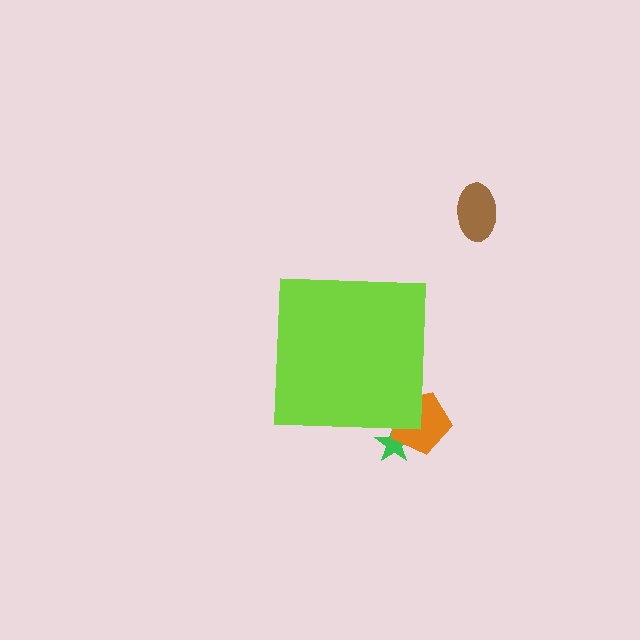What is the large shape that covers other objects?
A lime square.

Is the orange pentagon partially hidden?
Yes, the orange pentagon is partially hidden behind the lime square.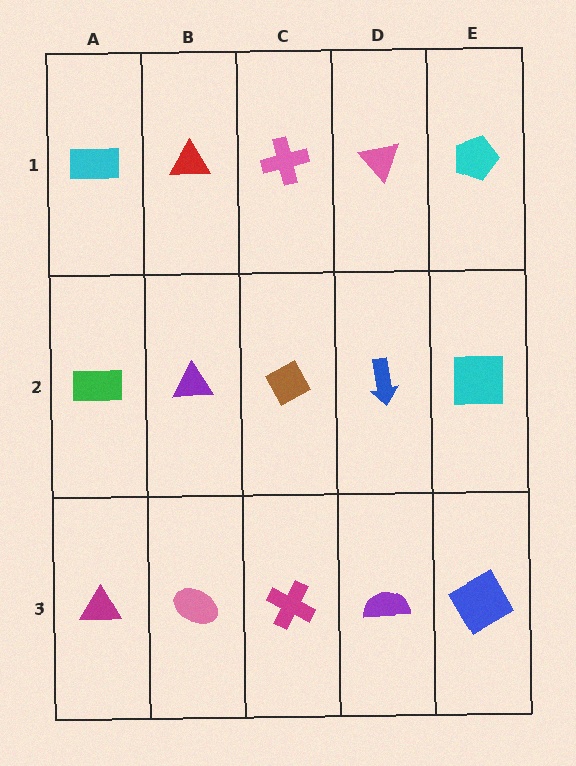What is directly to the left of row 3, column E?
A purple semicircle.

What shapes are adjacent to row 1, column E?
A cyan square (row 2, column E), a pink triangle (row 1, column D).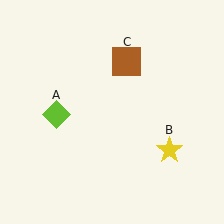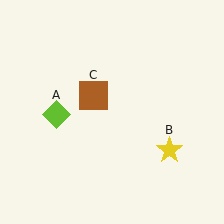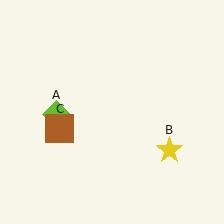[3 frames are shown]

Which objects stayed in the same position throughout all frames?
Lime diamond (object A) and yellow star (object B) remained stationary.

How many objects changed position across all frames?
1 object changed position: brown square (object C).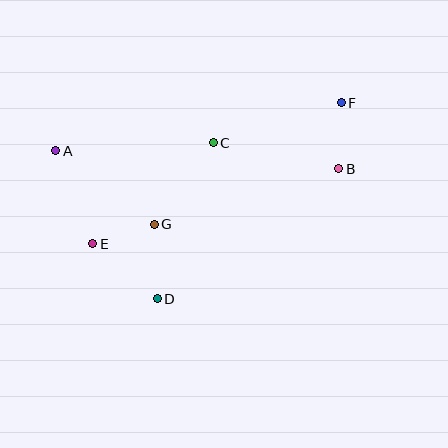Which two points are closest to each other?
Points E and G are closest to each other.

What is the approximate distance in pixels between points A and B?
The distance between A and B is approximately 284 pixels.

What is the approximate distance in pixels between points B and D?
The distance between B and D is approximately 224 pixels.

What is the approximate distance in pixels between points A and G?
The distance between A and G is approximately 123 pixels.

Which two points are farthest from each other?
Points A and F are farthest from each other.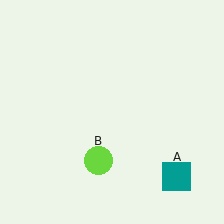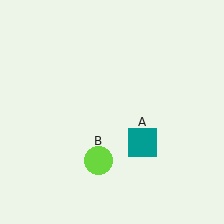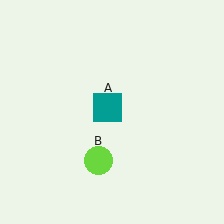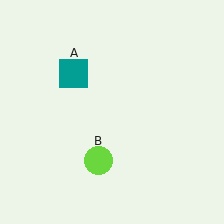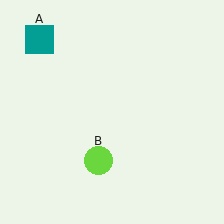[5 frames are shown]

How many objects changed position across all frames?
1 object changed position: teal square (object A).